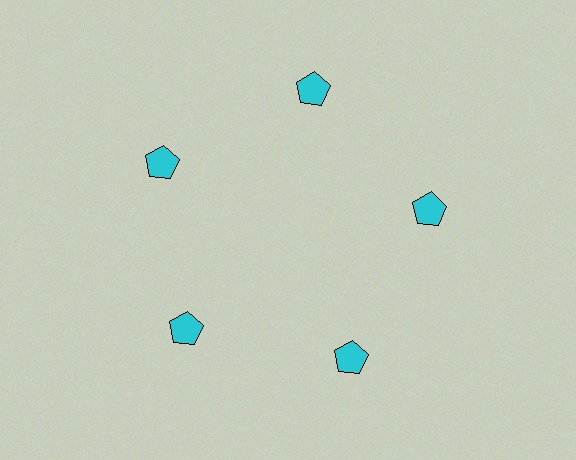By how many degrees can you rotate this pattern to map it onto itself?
The pattern maps onto itself every 72 degrees of rotation.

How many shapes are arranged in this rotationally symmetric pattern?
There are 5 shapes, arranged in 5 groups of 1.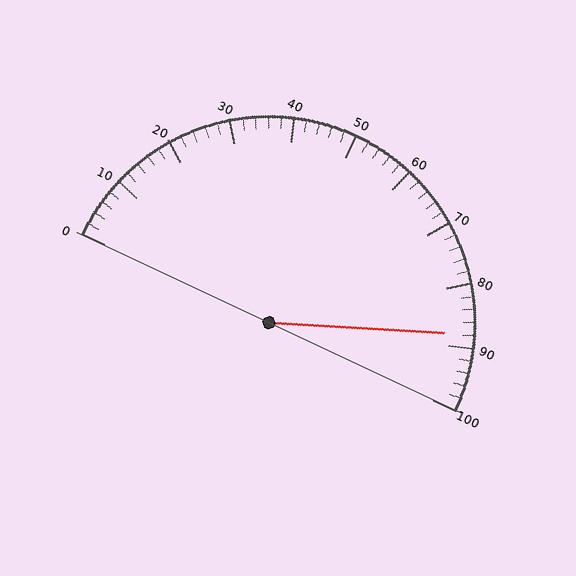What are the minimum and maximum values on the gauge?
The gauge ranges from 0 to 100.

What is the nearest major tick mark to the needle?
The nearest major tick mark is 90.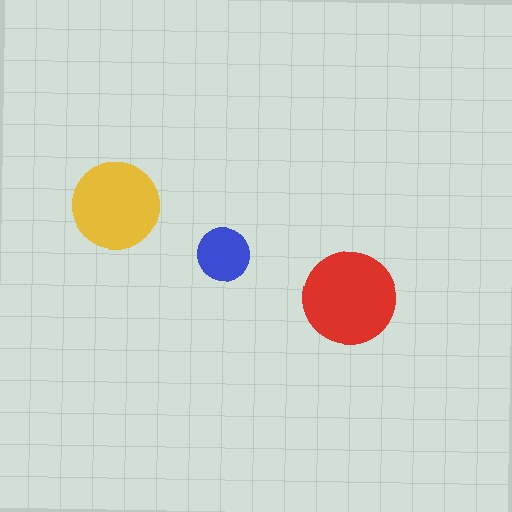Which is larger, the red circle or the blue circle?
The red one.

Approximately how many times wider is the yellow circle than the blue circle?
About 1.5 times wider.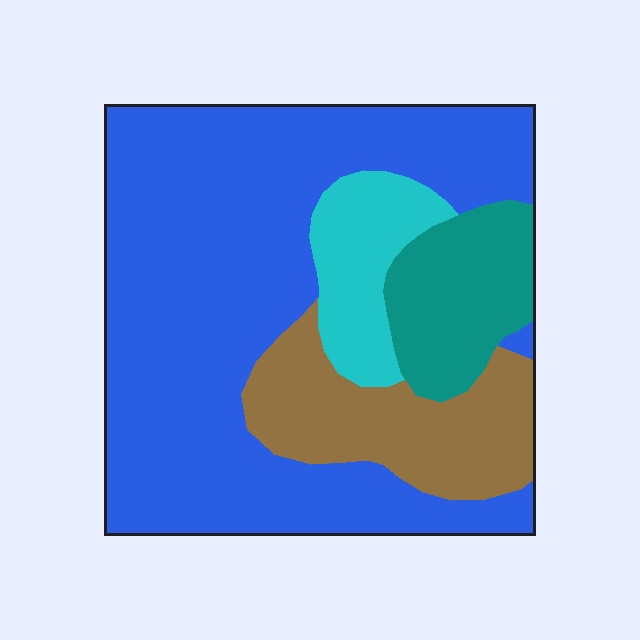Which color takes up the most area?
Blue, at roughly 60%.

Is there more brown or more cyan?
Brown.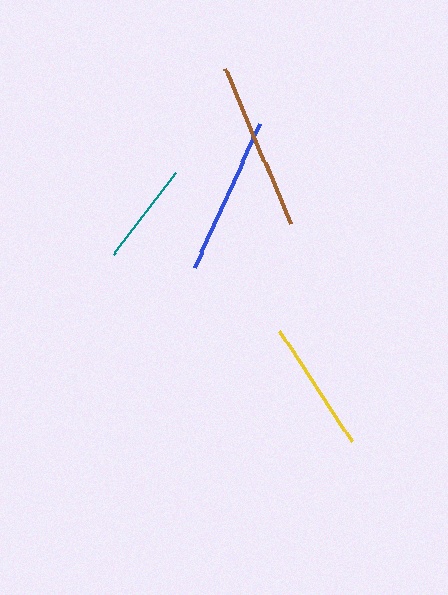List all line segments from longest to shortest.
From longest to shortest: brown, blue, yellow, teal.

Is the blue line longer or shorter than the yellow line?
The blue line is longer than the yellow line.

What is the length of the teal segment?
The teal segment is approximately 103 pixels long.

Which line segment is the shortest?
The teal line is the shortest at approximately 103 pixels.